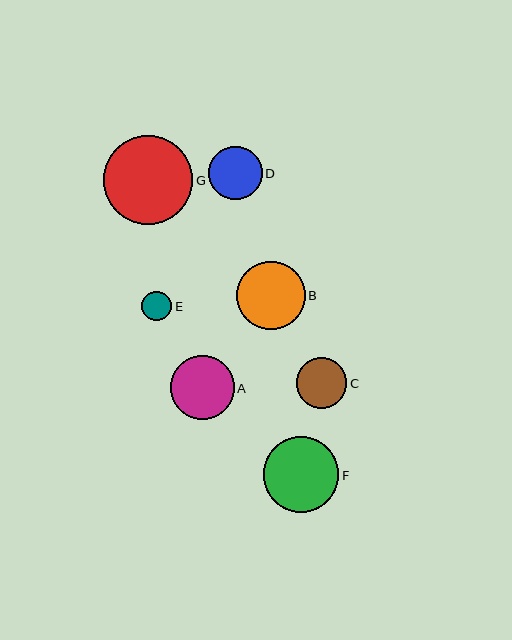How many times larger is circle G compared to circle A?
Circle G is approximately 1.4 times the size of circle A.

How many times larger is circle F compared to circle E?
Circle F is approximately 2.6 times the size of circle E.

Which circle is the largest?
Circle G is the largest with a size of approximately 89 pixels.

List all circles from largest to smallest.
From largest to smallest: G, F, B, A, D, C, E.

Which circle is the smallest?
Circle E is the smallest with a size of approximately 30 pixels.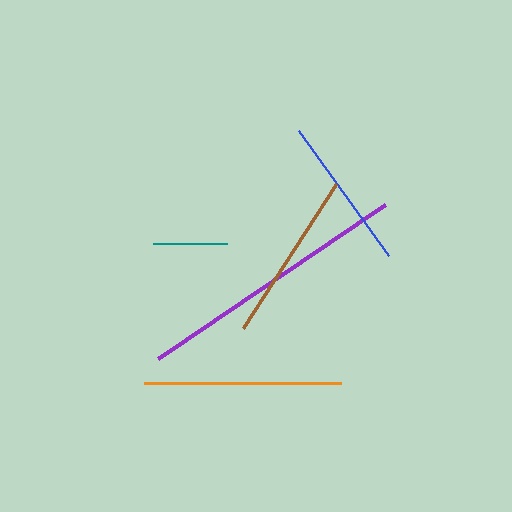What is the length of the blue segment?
The blue segment is approximately 155 pixels long.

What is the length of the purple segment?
The purple segment is approximately 274 pixels long.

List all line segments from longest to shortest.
From longest to shortest: purple, orange, brown, blue, teal.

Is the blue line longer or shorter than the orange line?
The orange line is longer than the blue line.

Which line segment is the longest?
The purple line is the longest at approximately 274 pixels.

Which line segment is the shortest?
The teal line is the shortest at approximately 75 pixels.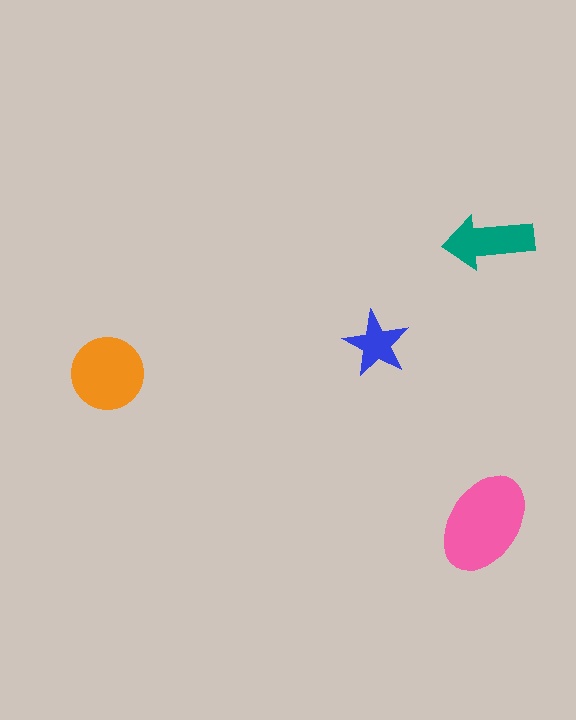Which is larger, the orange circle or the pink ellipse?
The pink ellipse.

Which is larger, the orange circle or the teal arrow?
The orange circle.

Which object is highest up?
The teal arrow is topmost.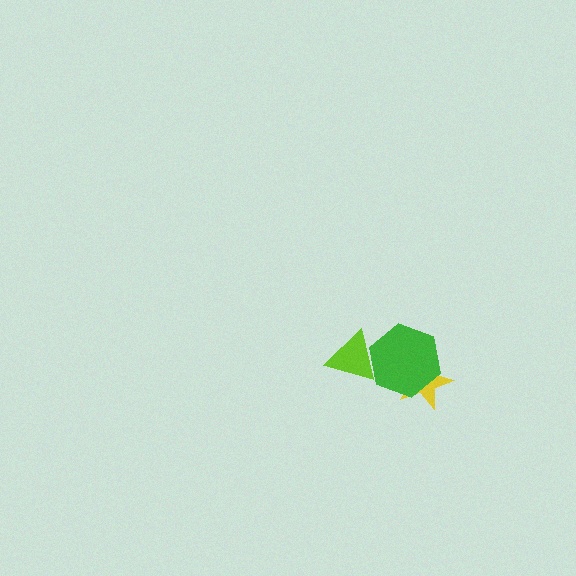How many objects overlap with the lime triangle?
1 object overlaps with the lime triangle.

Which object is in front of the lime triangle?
The green hexagon is in front of the lime triangle.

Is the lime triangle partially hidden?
Yes, it is partially covered by another shape.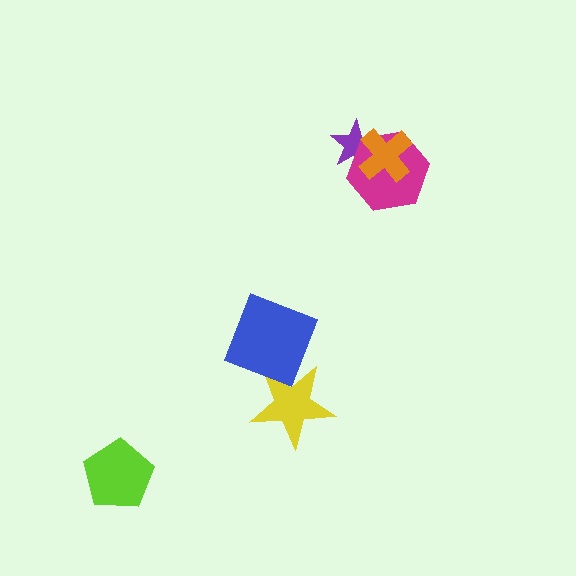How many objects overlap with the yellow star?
1 object overlaps with the yellow star.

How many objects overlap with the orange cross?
2 objects overlap with the orange cross.